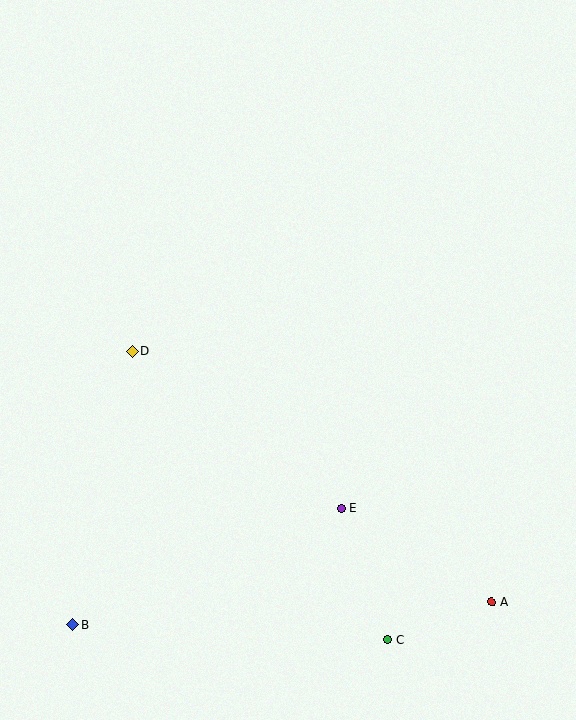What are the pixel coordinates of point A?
Point A is at (492, 602).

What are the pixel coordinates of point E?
Point E is at (341, 509).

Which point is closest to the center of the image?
Point D at (132, 351) is closest to the center.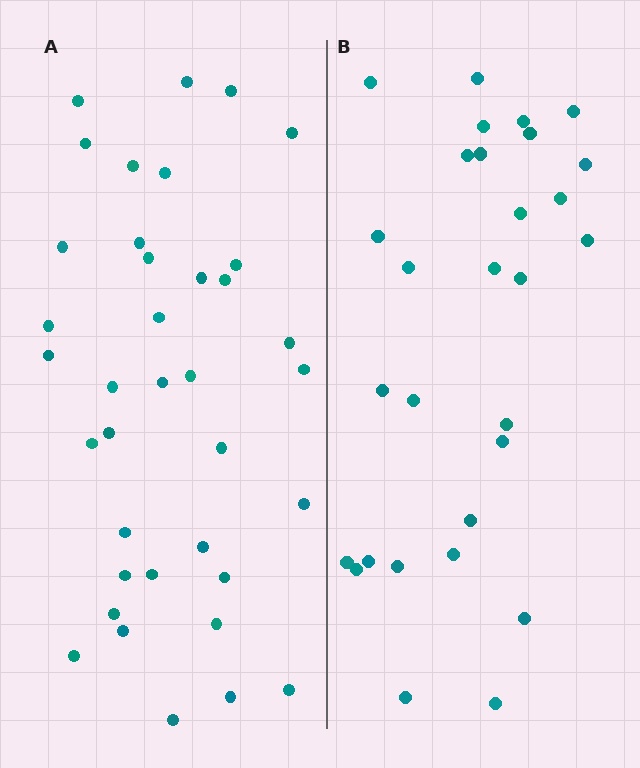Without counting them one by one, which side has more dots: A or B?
Region A (the left region) has more dots.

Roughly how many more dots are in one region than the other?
Region A has roughly 8 or so more dots than region B.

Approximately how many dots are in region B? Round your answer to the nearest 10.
About 30 dots. (The exact count is 29, which rounds to 30.)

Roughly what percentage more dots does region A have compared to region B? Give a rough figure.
About 30% more.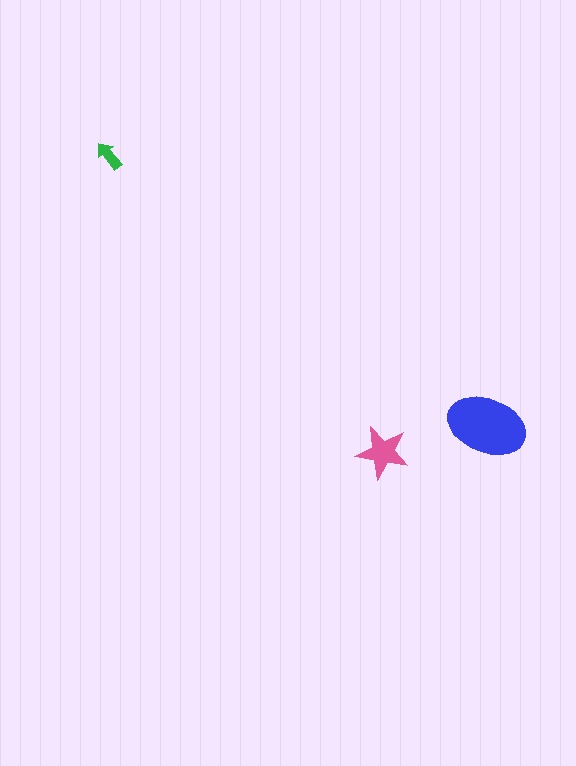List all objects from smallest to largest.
The green arrow, the pink star, the blue ellipse.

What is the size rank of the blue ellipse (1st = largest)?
1st.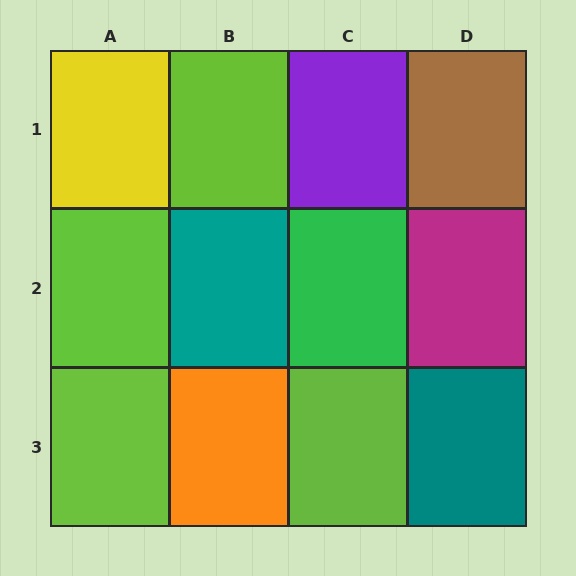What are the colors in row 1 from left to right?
Yellow, lime, purple, brown.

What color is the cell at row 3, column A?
Lime.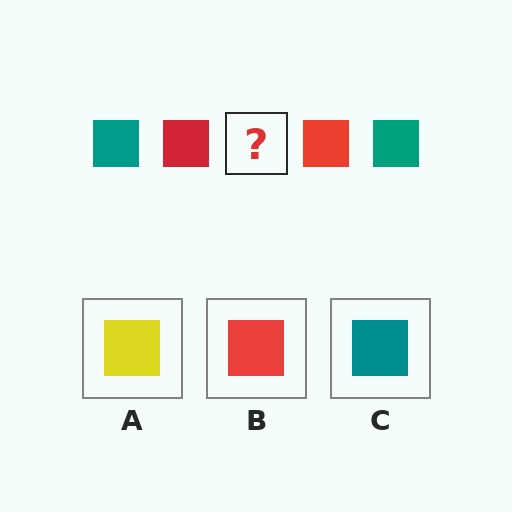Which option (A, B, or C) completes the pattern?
C.